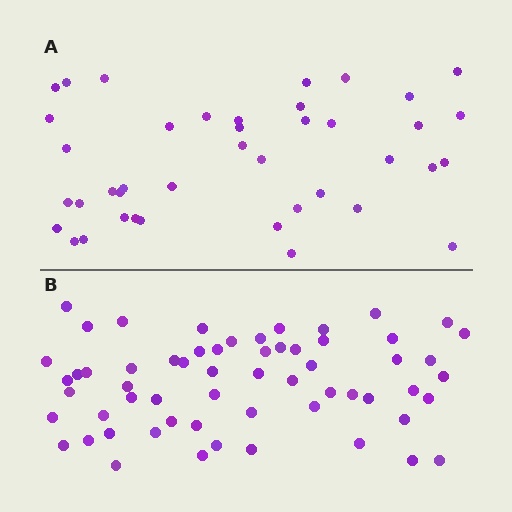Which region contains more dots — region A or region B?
Region B (the bottom region) has more dots.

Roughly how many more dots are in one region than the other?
Region B has approximately 20 more dots than region A.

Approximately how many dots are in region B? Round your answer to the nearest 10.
About 60 dots.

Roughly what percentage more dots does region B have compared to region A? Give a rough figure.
About 45% more.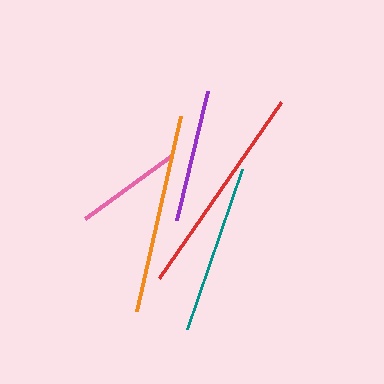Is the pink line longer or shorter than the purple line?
The purple line is longer than the pink line.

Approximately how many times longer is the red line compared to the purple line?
The red line is approximately 1.6 times the length of the purple line.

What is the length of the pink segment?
The pink segment is approximately 105 pixels long.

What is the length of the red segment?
The red segment is approximately 214 pixels long.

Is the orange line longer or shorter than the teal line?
The orange line is longer than the teal line.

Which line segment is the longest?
The red line is the longest at approximately 214 pixels.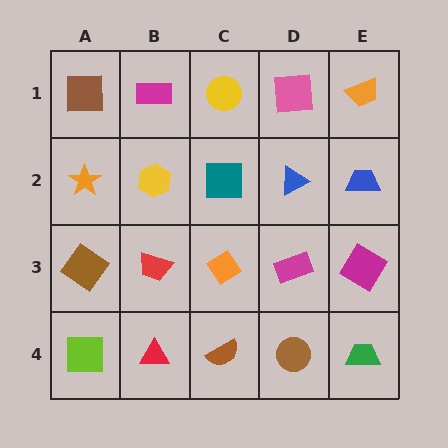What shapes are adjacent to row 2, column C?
A yellow circle (row 1, column C), an orange diamond (row 3, column C), a yellow hexagon (row 2, column B), a blue triangle (row 2, column D).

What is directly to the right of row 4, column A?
A red triangle.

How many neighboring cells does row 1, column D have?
3.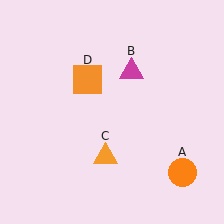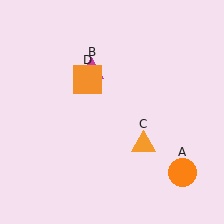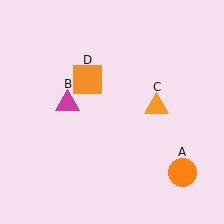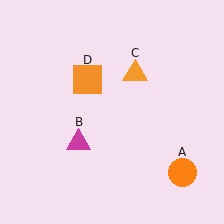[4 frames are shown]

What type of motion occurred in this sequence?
The magenta triangle (object B), orange triangle (object C) rotated counterclockwise around the center of the scene.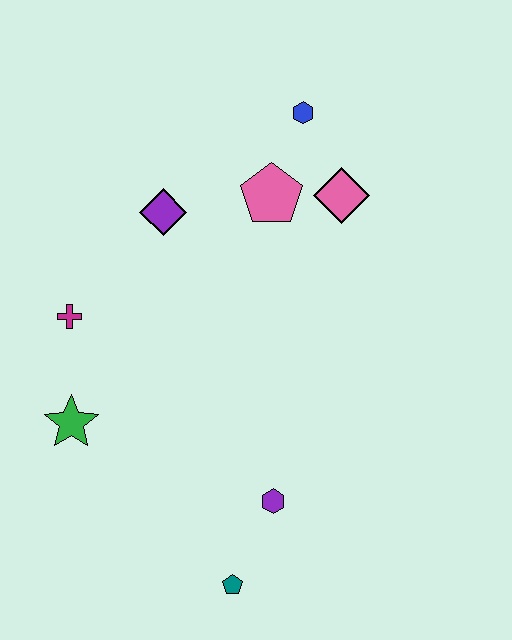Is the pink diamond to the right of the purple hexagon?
Yes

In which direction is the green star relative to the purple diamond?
The green star is below the purple diamond.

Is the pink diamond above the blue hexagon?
No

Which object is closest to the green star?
The magenta cross is closest to the green star.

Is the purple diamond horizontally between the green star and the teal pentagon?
Yes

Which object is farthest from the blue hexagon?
The teal pentagon is farthest from the blue hexagon.